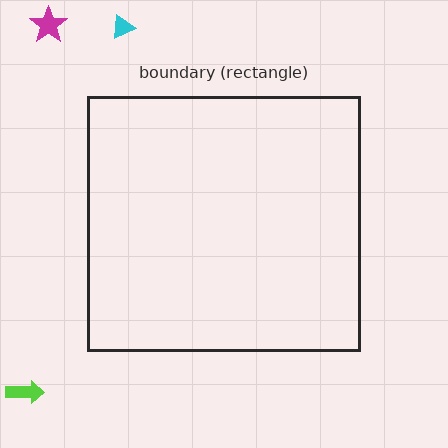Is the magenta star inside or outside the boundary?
Outside.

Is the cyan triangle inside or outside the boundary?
Outside.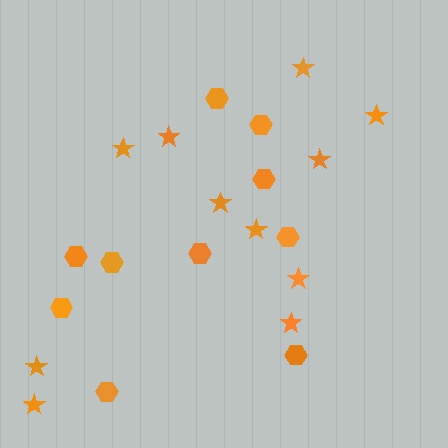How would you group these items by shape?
There are 2 groups: one group of hexagons (10) and one group of stars (11).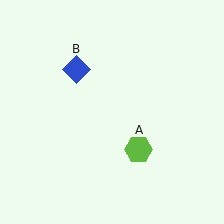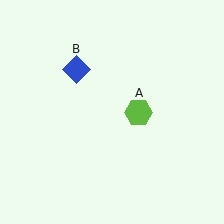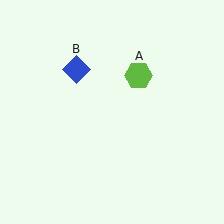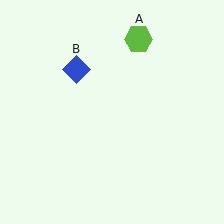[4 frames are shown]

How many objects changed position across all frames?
1 object changed position: lime hexagon (object A).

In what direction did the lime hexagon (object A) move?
The lime hexagon (object A) moved up.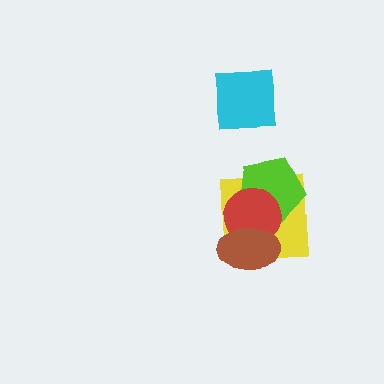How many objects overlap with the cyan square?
0 objects overlap with the cyan square.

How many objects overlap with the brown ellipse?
2 objects overlap with the brown ellipse.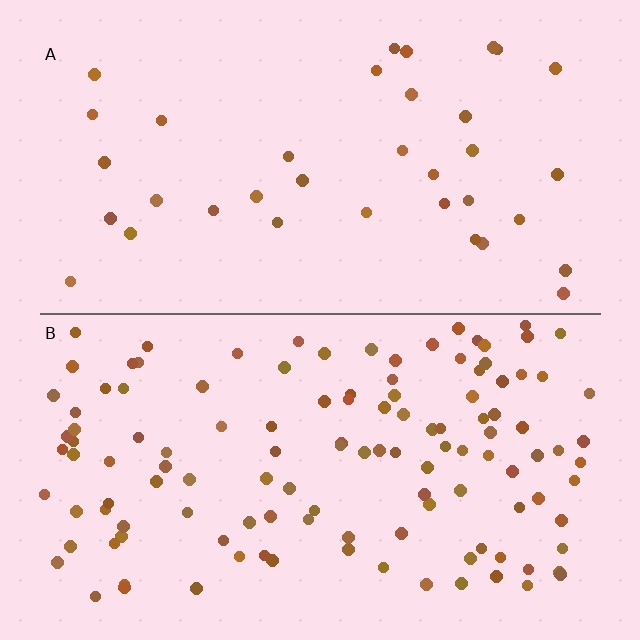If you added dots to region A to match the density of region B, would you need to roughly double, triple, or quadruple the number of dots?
Approximately triple.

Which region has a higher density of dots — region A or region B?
B (the bottom).